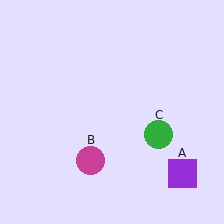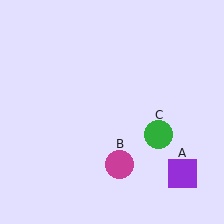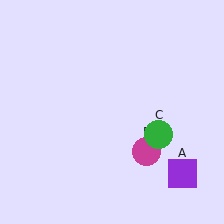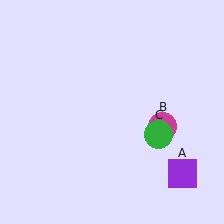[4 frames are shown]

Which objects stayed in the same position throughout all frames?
Purple square (object A) and green circle (object C) remained stationary.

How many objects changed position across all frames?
1 object changed position: magenta circle (object B).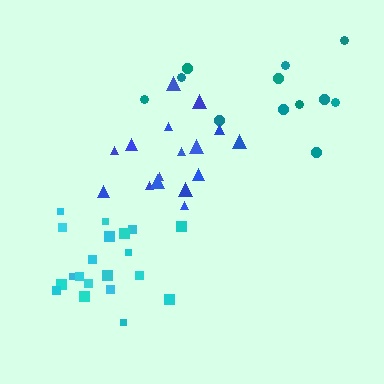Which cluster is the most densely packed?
Cyan.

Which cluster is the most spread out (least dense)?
Teal.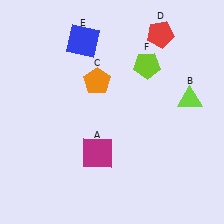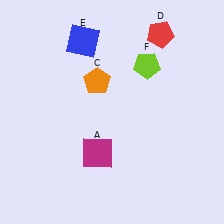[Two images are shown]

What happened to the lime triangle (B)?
The lime triangle (B) was removed in Image 2. It was in the top-right area of Image 1.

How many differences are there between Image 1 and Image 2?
There is 1 difference between the two images.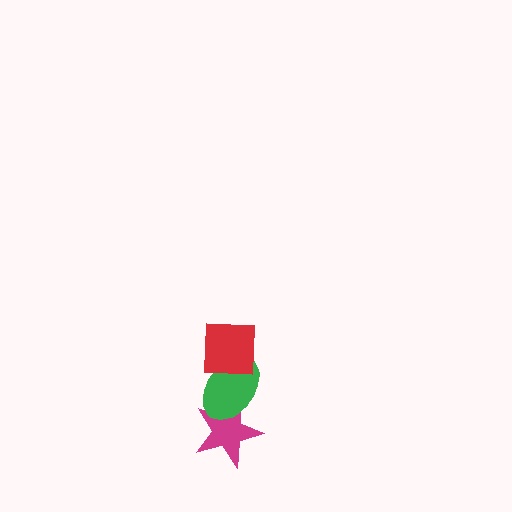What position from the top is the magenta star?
The magenta star is 3rd from the top.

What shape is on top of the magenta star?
The green ellipse is on top of the magenta star.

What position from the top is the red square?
The red square is 1st from the top.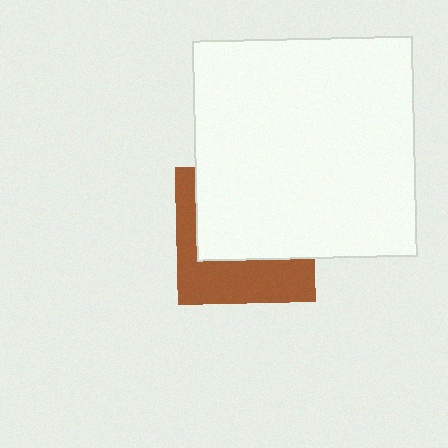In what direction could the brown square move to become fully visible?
The brown square could move down. That would shift it out from behind the white square entirely.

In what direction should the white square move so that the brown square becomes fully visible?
The white square should move up. That is the shortest direction to clear the overlap and leave the brown square fully visible.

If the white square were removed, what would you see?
You would see the complete brown square.